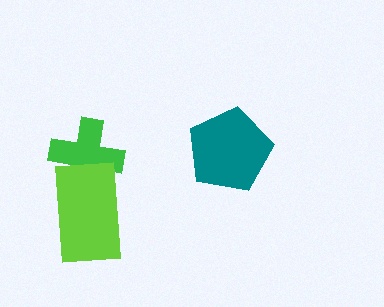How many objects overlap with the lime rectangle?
1 object overlaps with the lime rectangle.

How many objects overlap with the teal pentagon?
0 objects overlap with the teal pentagon.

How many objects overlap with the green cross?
1 object overlaps with the green cross.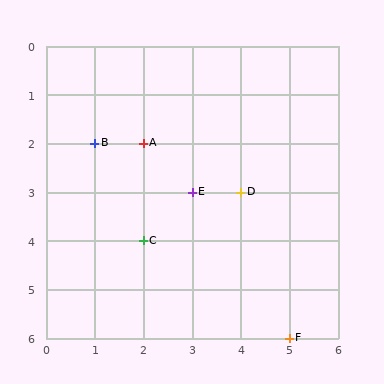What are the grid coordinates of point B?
Point B is at grid coordinates (1, 2).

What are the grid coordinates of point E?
Point E is at grid coordinates (3, 3).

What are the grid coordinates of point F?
Point F is at grid coordinates (5, 6).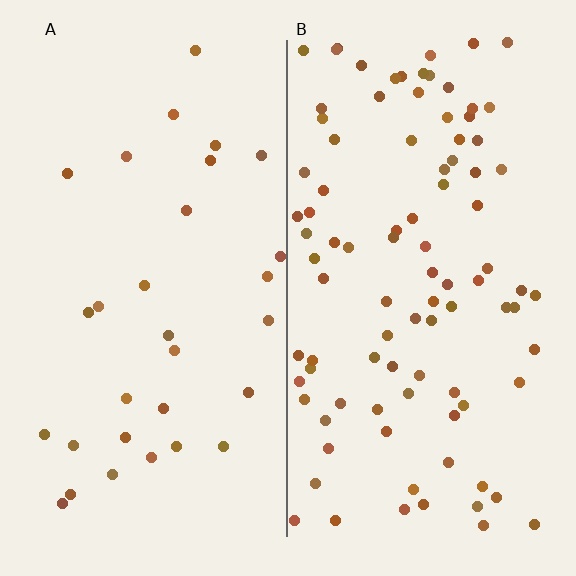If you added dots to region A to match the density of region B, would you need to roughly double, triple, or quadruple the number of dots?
Approximately triple.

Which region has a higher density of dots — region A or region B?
B (the right).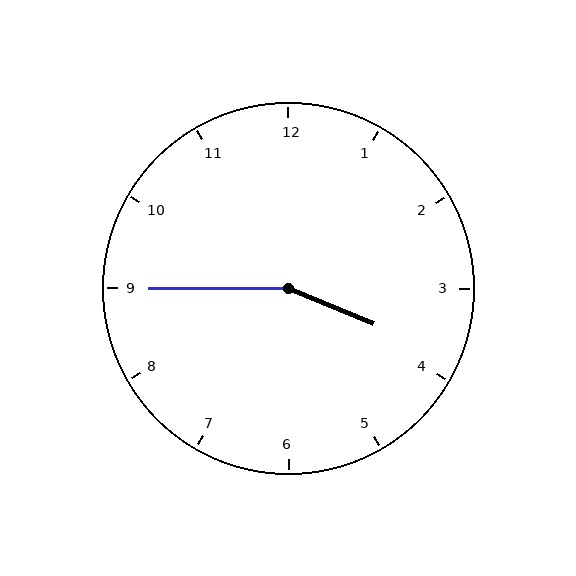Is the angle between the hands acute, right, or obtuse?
It is obtuse.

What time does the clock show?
3:45.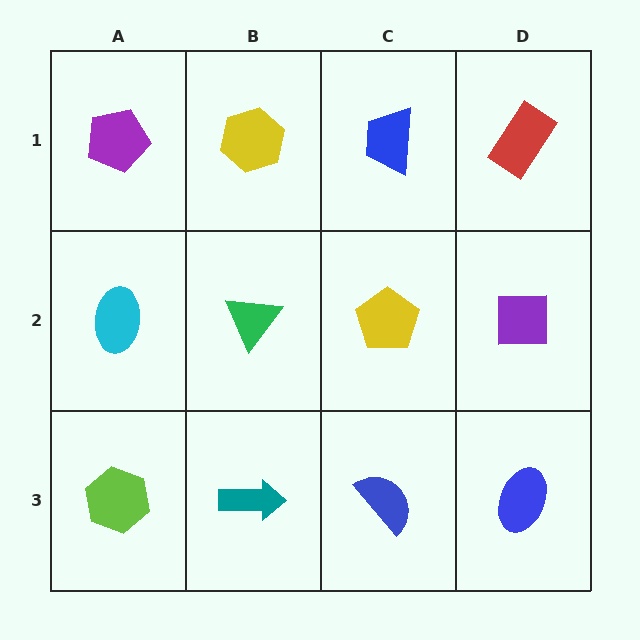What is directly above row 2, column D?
A red rectangle.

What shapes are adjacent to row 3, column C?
A yellow pentagon (row 2, column C), a teal arrow (row 3, column B), a blue ellipse (row 3, column D).